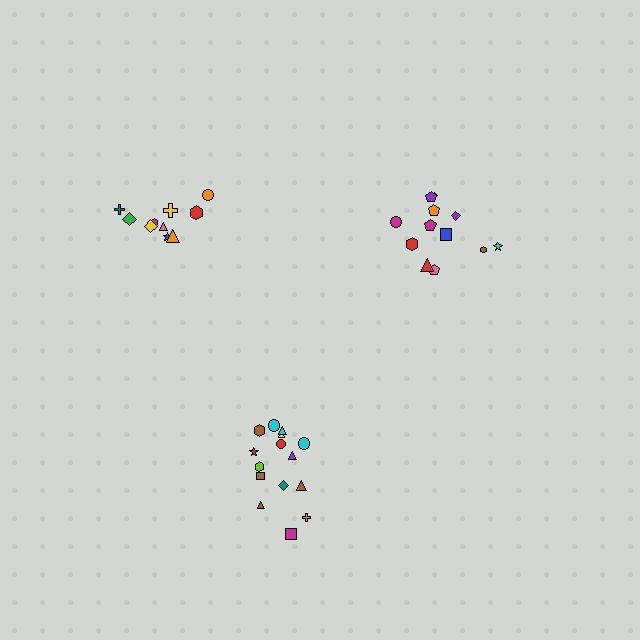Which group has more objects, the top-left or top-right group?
The top-right group.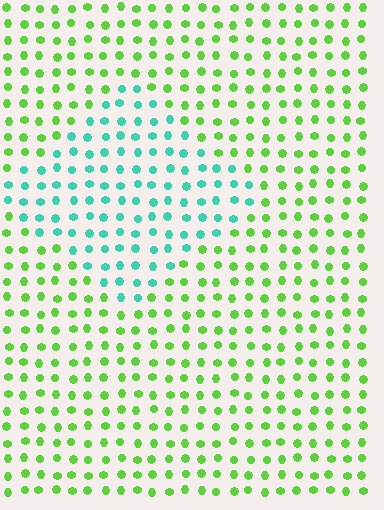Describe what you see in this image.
The image is filled with small lime elements in a uniform arrangement. A diamond-shaped region is visible where the elements are tinted to a slightly different hue, forming a subtle color boundary.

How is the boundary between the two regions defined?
The boundary is defined purely by a slight shift in hue (about 59 degrees). Spacing, size, and orientation are identical on both sides.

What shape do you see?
I see a diamond.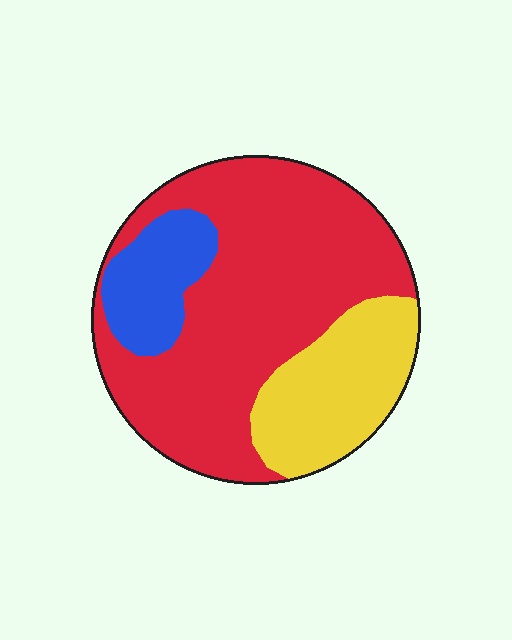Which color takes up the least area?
Blue, at roughly 15%.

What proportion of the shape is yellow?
Yellow takes up between a sixth and a third of the shape.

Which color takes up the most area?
Red, at roughly 65%.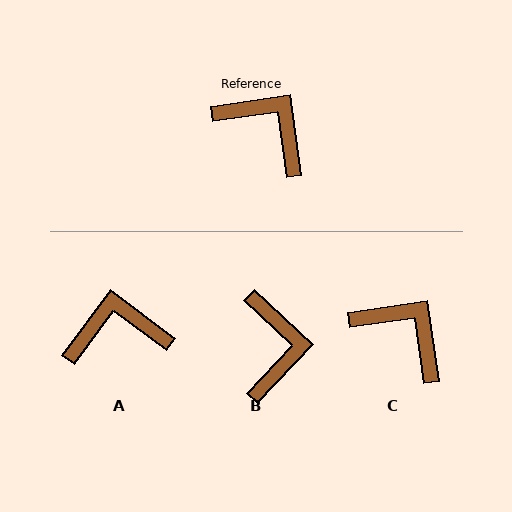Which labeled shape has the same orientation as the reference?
C.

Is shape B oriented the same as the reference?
No, it is off by about 51 degrees.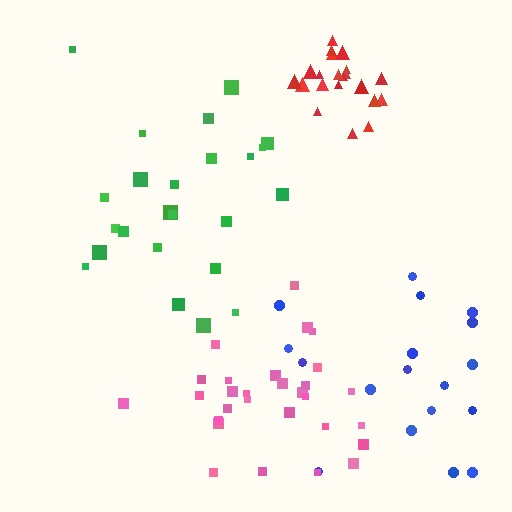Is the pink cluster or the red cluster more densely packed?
Red.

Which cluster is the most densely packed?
Red.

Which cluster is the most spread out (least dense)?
Blue.